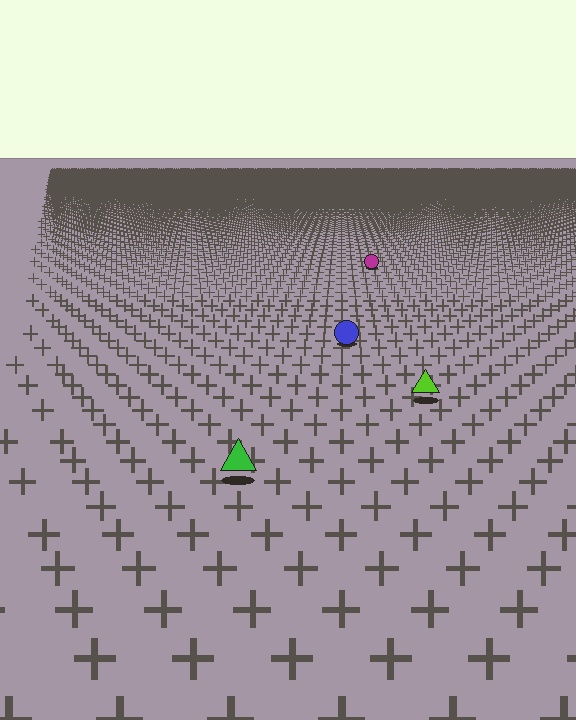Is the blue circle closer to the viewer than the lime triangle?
No. The lime triangle is closer — you can tell from the texture gradient: the ground texture is coarser near it.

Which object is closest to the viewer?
The green triangle is closest. The texture marks near it are larger and more spread out.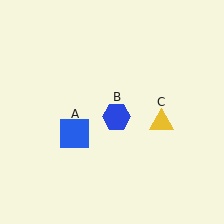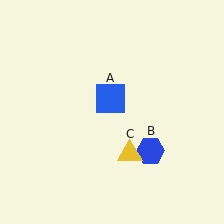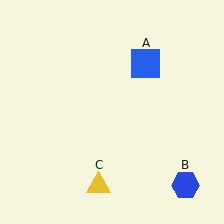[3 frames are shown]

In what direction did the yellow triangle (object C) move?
The yellow triangle (object C) moved down and to the left.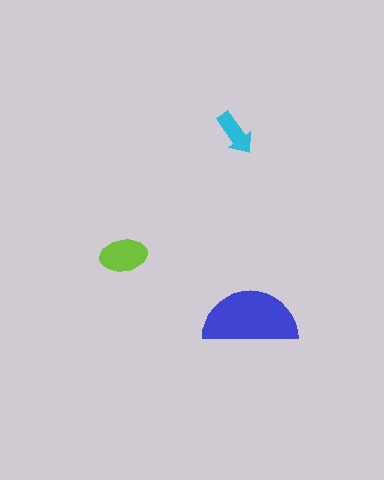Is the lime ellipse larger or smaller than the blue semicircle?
Smaller.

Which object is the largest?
The blue semicircle.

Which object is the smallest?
The cyan arrow.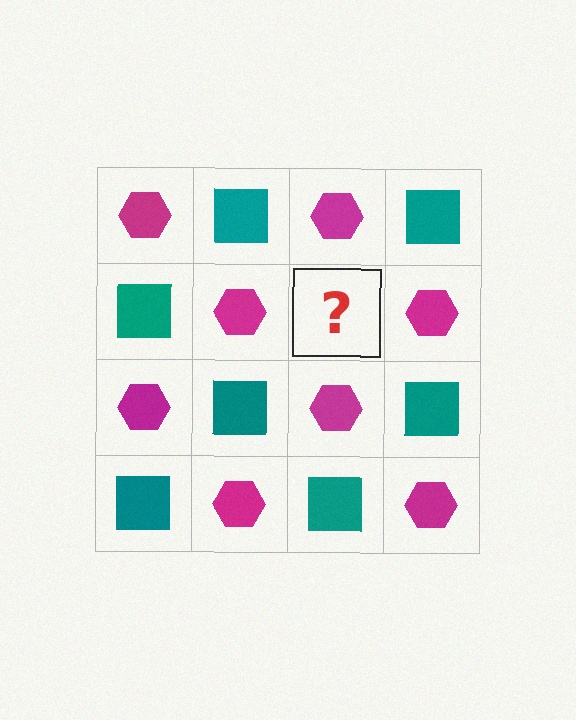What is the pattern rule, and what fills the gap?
The rule is that it alternates magenta hexagon and teal square in a checkerboard pattern. The gap should be filled with a teal square.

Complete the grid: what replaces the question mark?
The question mark should be replaced with a teal square.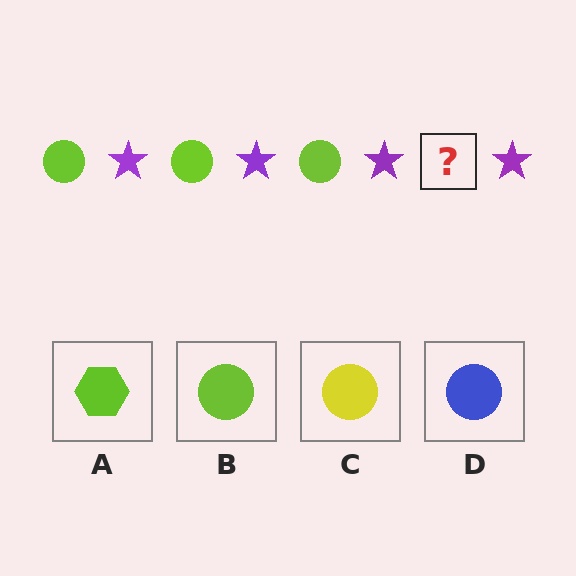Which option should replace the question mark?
Option B.